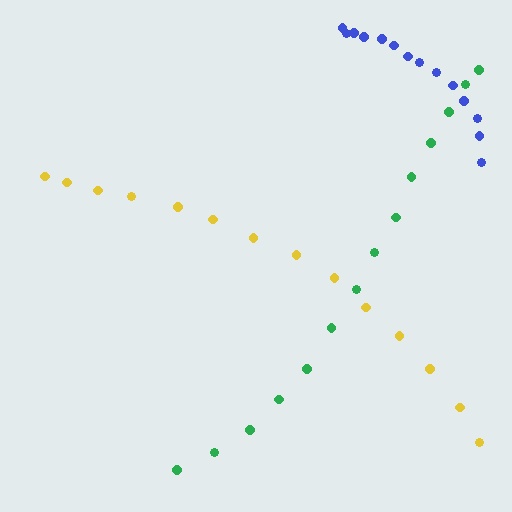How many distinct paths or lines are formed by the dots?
There are 3 distinct paths.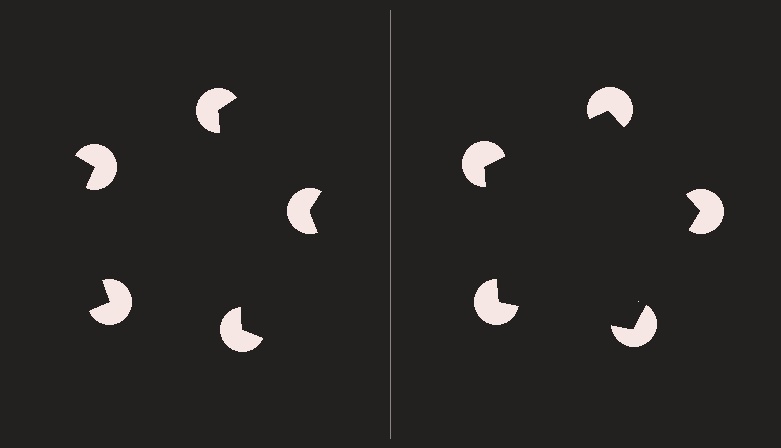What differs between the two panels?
The pac-man discs are positioned identically on both sides; only the wedge orientations differ. On the right they align to a pentagon; on the left they are misaligned.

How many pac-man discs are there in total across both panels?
10 — 5 on each side.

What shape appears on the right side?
An illusory pentagon.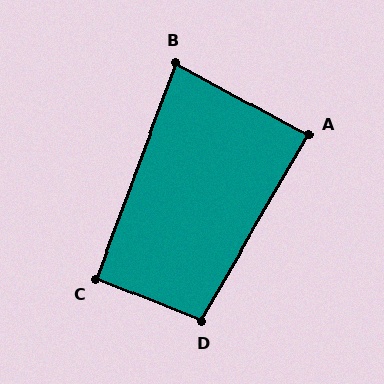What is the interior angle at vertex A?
Approximately 88 degrees (approximately right).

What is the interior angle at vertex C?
Approximately 92 degrees (approximately right).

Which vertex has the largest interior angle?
D, at approximately 98 degrees.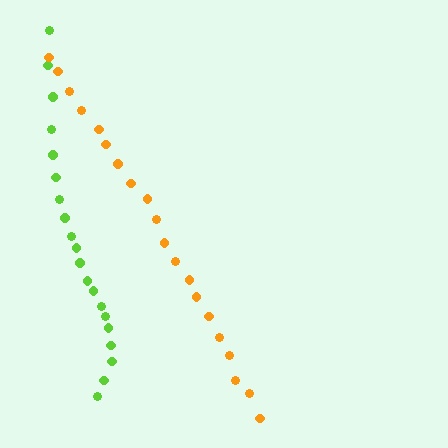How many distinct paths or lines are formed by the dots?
There are 2 distinct paths.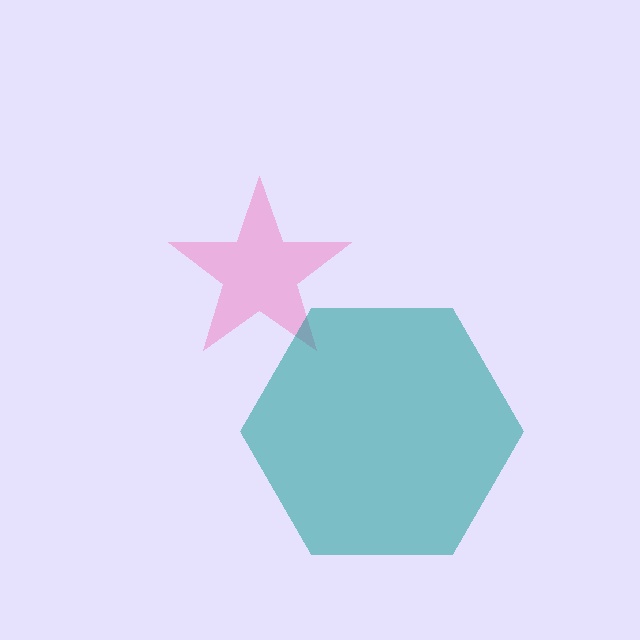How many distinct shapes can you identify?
There are 2 distinct shapes: a pink star, a teal hexagon.